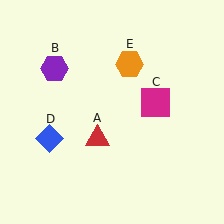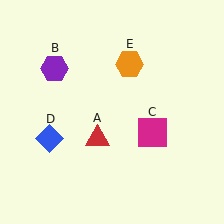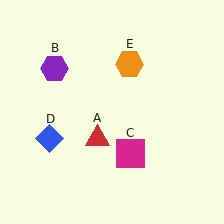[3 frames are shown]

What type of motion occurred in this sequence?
The magenta square (object C) rotated clockwise around the center of the scene.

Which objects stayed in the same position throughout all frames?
Red triangle (object A) and purple hexagon (object B) and blue diamond (object D) and orange hexagon (object E) remained stationary.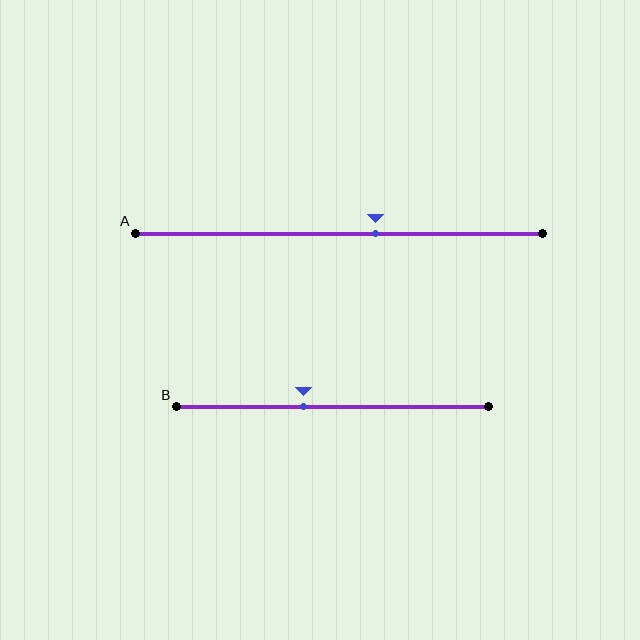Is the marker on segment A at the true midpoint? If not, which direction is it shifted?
No, the marker on segment A is shifted to the right by about 9% of the segment length.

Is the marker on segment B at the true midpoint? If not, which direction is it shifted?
No, the marker on segment B is shifted to the left by about 9% of the segment length.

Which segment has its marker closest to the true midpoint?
Segment A has its marker closest to the true midpoint.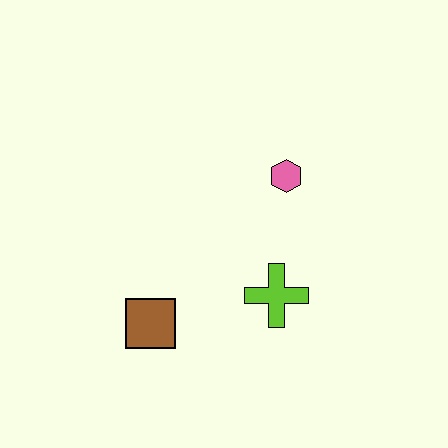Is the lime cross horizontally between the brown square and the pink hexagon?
Yes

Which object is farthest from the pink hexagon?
The brown square is farthest from the pink hexagon.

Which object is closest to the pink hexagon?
The lime cross is closest to the pink hexagon.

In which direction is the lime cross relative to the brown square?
The lime cross is to the right of the brown square.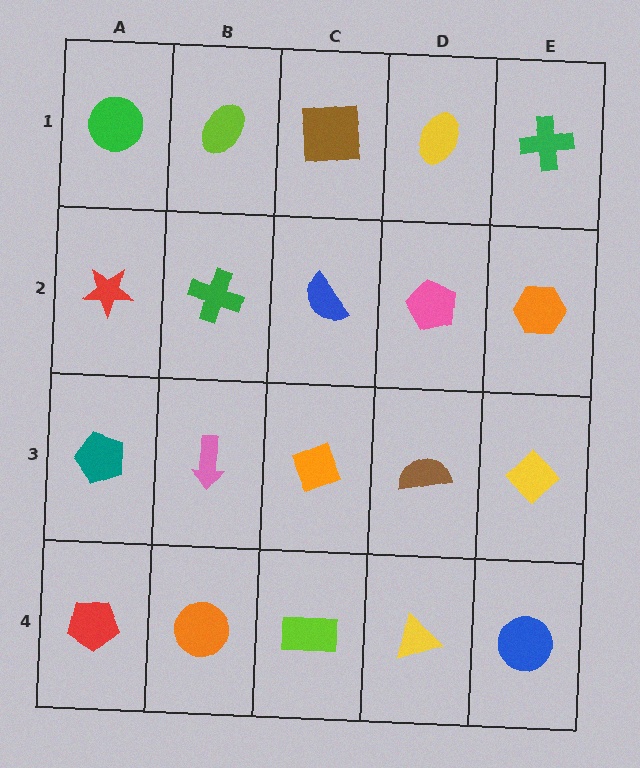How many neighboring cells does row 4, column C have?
3.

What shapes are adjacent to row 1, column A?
A red star (row 2, column A), a lime ellipse (row 1, column B).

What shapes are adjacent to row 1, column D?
A pink pentagon (row 2, column D), a brown square (row 1, column C), a green cross (row 1, column E).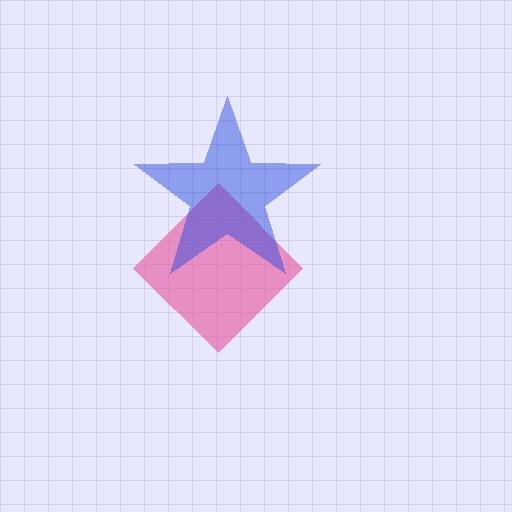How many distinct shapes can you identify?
There are 2 distinct shapes: a pink diamond, a blue star.